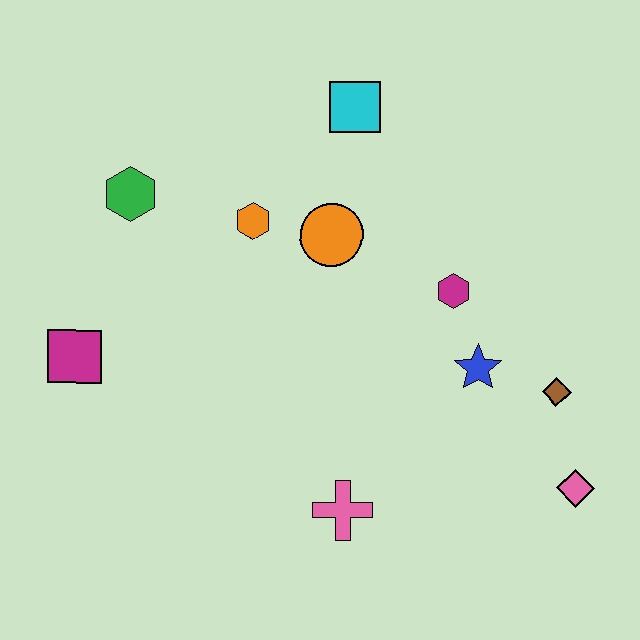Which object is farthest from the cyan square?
The pink diamond is farthest from the cyan square.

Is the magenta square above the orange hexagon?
No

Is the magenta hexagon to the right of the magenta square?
Yes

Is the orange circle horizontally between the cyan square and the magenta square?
Yes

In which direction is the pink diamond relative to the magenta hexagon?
The pink diamond is below the magenta hexagon.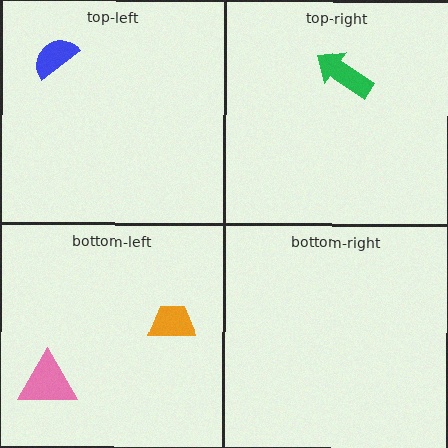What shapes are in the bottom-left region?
The pink triangle, the orange trapezoid.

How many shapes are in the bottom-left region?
2.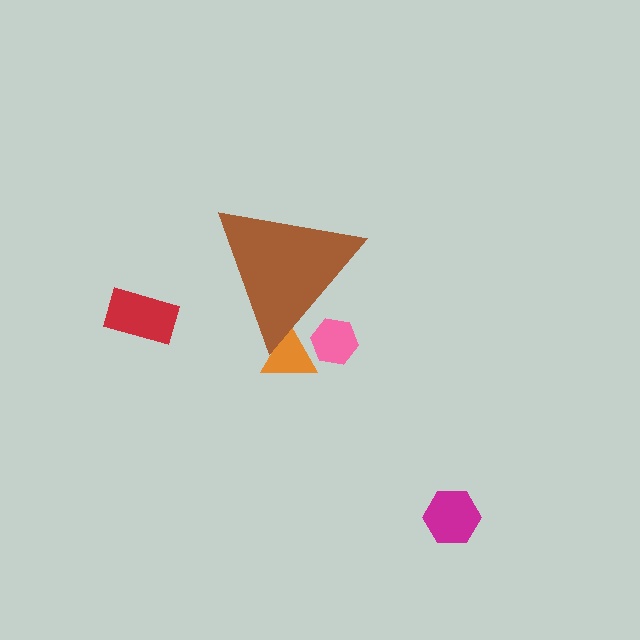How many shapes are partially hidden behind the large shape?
2 shapes are partially hidden.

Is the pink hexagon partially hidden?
Yes, the pink hexagon is partially hidden behind the brown triangle.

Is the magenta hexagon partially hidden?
No, the magenta hexagon is fully visible.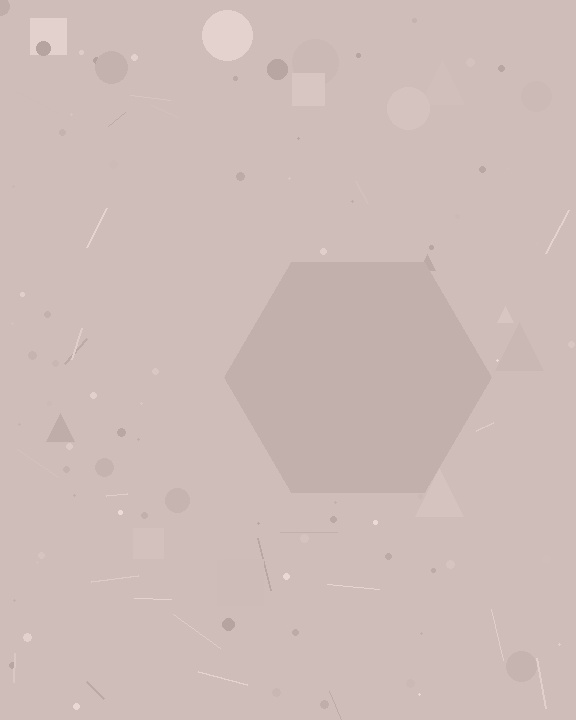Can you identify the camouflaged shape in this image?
The camouflaged shape is a hexagon.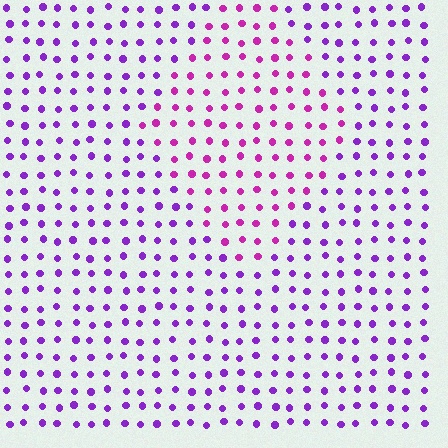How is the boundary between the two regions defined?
The boundary is defined purely by a slight shift in hue (about 33 degrees). Spacing, size, and orientation are identical on both sides.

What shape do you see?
I see a diamond.